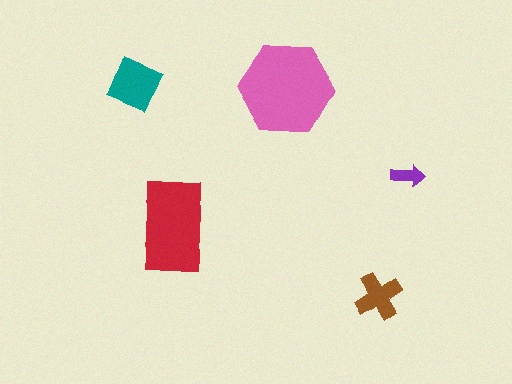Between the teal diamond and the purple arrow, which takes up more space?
The teal diamond.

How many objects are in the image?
There are 5 objects in the image.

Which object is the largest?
The pink hexagon.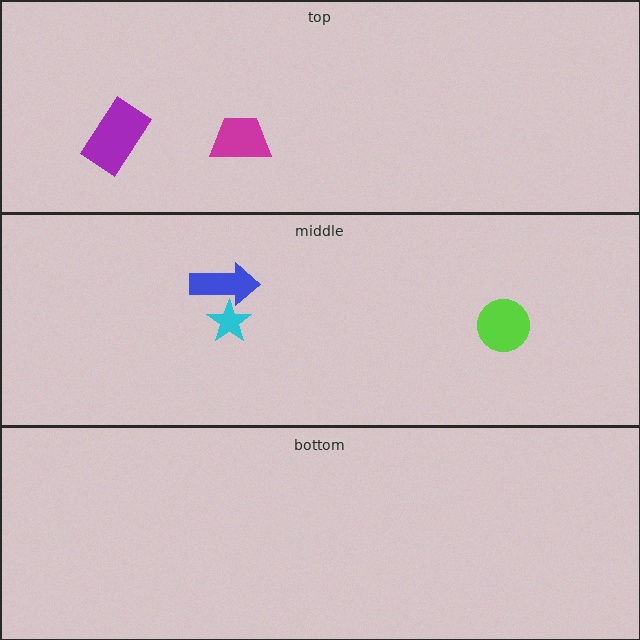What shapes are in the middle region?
The lime circle, the blue arrow, the cyan star.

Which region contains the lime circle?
The middle region.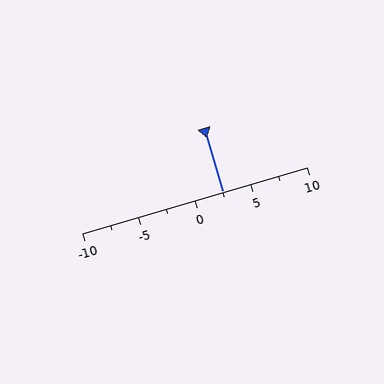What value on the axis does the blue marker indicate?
The marker indicates approximately 2.5.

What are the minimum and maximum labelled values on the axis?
The axis runs from -10 to 10.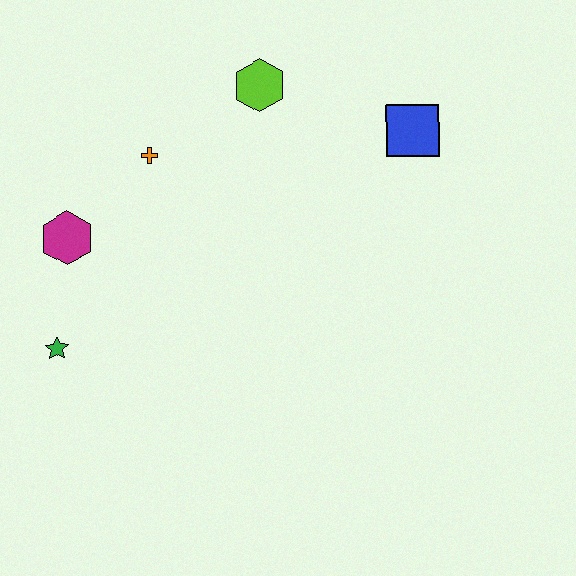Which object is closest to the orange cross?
The magenta hexagon is closest to the orange cross.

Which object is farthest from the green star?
The blue square is farthest from the green star.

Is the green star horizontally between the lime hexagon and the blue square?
No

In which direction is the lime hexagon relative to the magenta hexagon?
The lime hexagon is to the right of the magenta hexagon.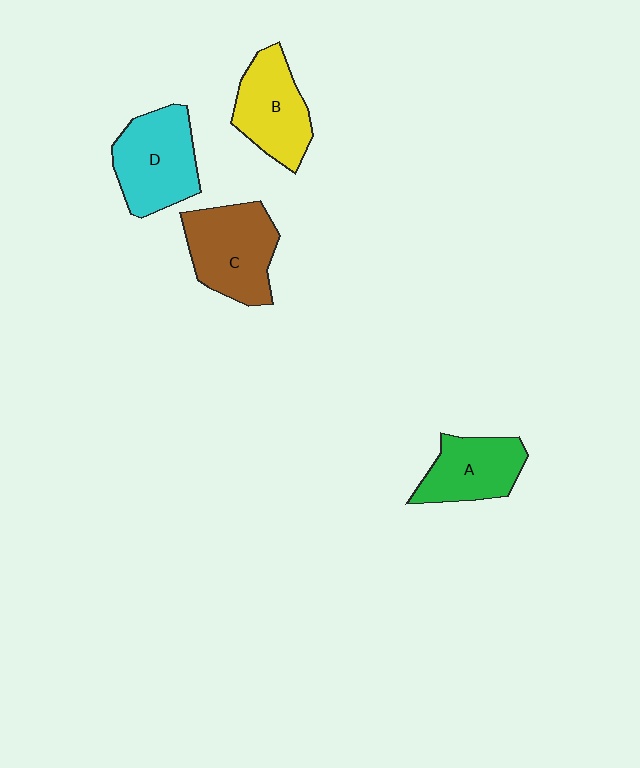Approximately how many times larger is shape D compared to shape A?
Approximately 1.2 times.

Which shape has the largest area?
Shape C (brown).